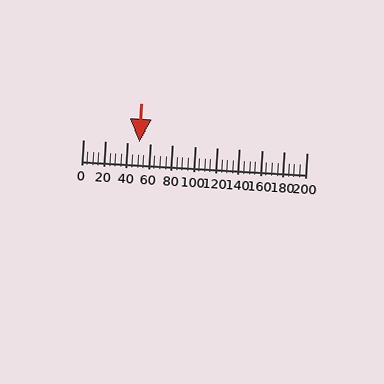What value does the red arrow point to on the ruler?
The red arrow points to approximately 50.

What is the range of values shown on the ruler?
The ruler shows values from 0 to 200.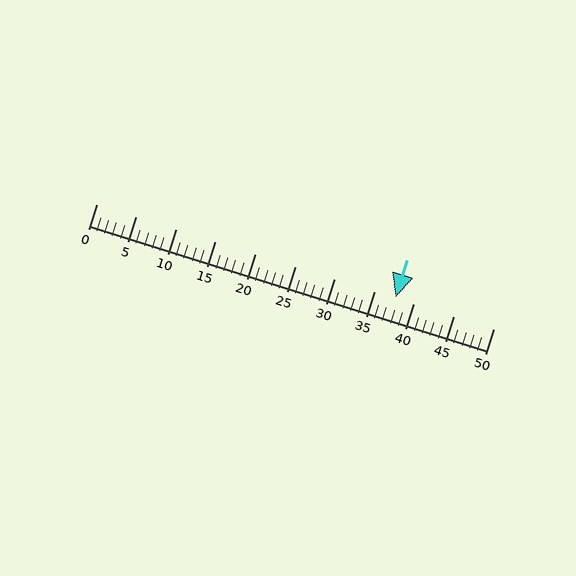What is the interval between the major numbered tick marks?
The major tick marks are spaced 5 units apart.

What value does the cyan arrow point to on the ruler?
The cyan arrow points to approximately 38.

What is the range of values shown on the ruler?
The ruler shows values from 0 to 50.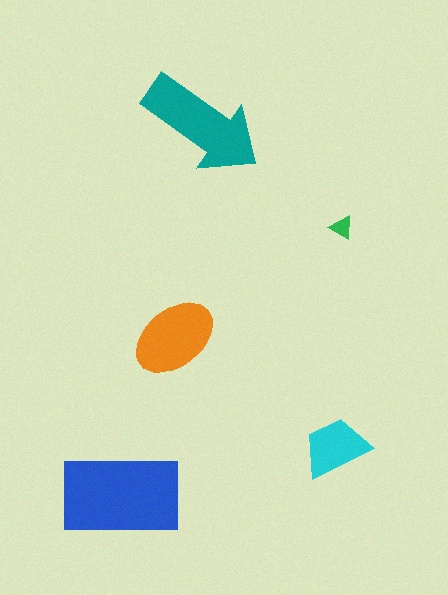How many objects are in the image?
There are 5 objects in the image.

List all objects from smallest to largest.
The green triangle, the cyan trapezoid, the orange ellipse, the teal arrow, the blue rectangle.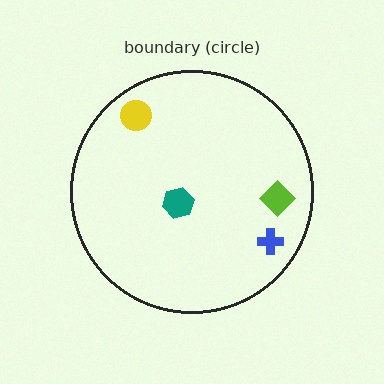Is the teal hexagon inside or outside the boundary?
Inside.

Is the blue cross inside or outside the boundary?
Inside.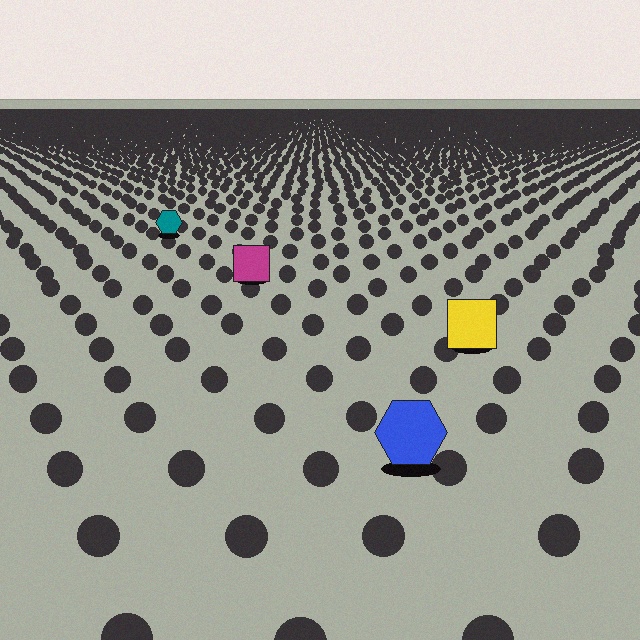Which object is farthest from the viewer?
The teal hexagon is farthest from the viewer. It appears smaller and the ground texture around it is denser.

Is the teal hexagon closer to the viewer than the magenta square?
No. The magenta square is closer — you can tell from the texture gradient: the ground texture is coarser near it.